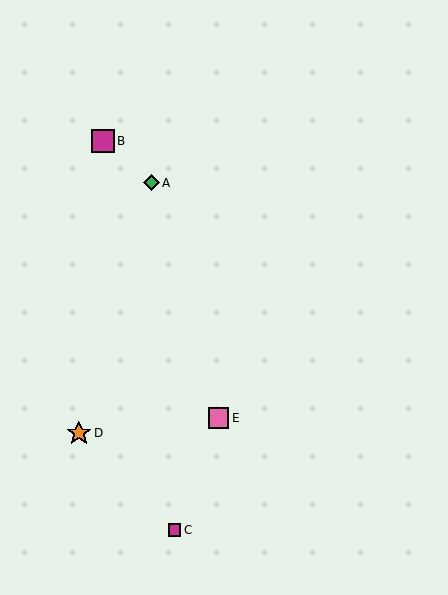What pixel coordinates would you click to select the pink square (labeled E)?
Click at (219, 418) to select the pink square E.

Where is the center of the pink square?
The center of the pink square is at (219, 418).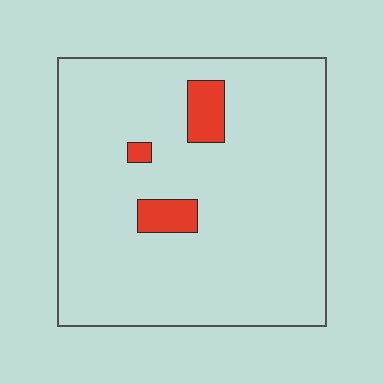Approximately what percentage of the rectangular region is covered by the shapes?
Approximately 5%.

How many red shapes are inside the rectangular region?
3.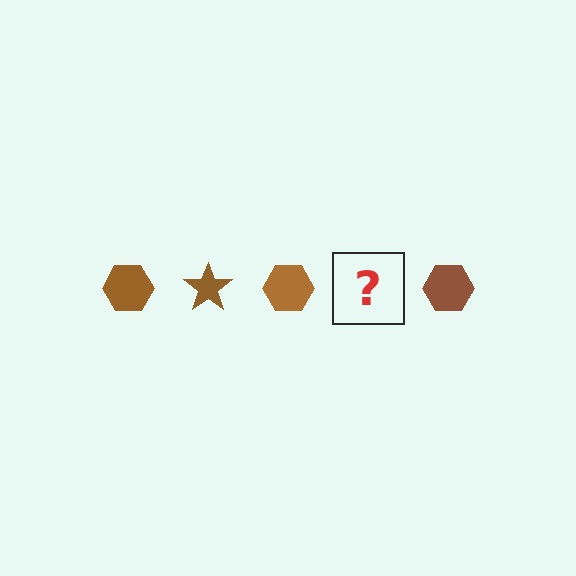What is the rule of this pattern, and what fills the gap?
The rule is that the pattern cycles through hexagon, star shapes in brown. The gap should be filled with a brown star.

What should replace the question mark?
The question mark should be replaced with a brown star.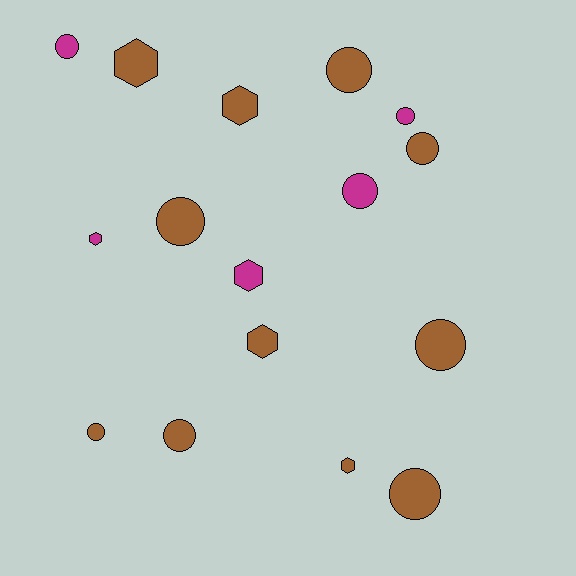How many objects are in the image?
There are 16 objects.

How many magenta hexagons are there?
There are 2 magenta hexagons.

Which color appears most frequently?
Brown, with 11 objects.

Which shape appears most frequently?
Circle, with 10 objects.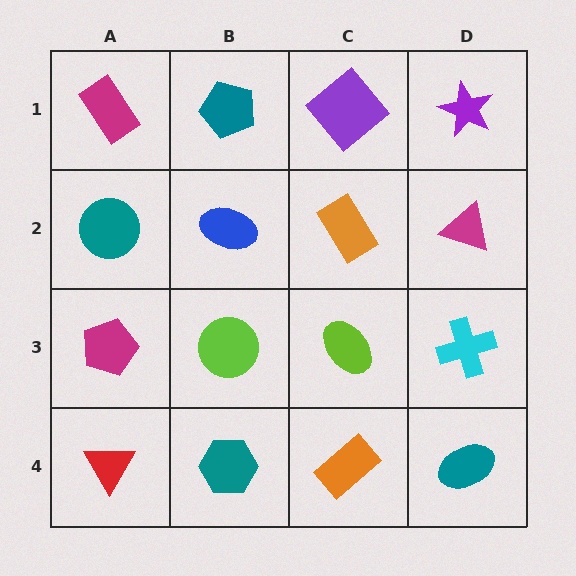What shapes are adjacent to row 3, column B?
A blue ellipse (row 2, column B), a teal hexagon (row 4, column B), a magenta pentagon (row 3, column A), a lime ellipse (row 3, column C).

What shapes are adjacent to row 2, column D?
A purple star (row 1, column D), a cyan cross (row 3, column D), an orange rectangle (row 2, column C).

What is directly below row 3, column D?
A teal ellipse.